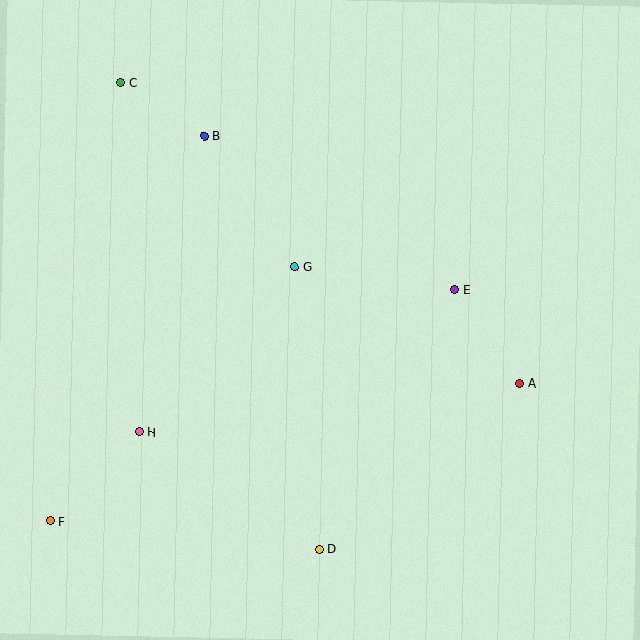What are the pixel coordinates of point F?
Point F is at (50, 521).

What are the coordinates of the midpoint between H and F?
The midpoint between H and F is at (94, 477).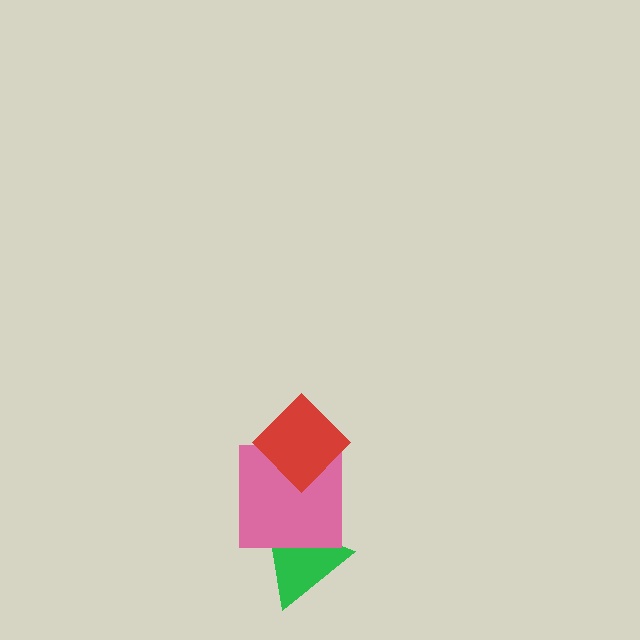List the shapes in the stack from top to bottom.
From top to bottom: the red diamond, the pink square, the green triangle.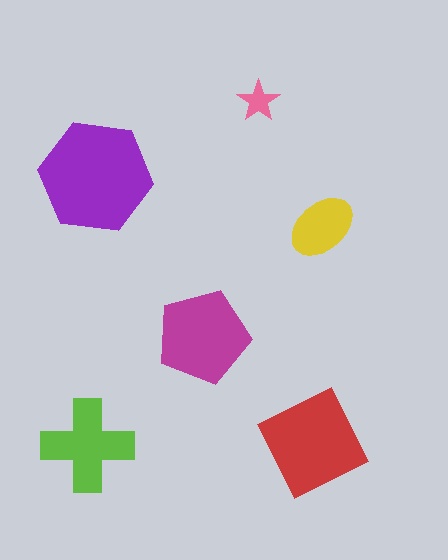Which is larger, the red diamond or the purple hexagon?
The purple hexagon.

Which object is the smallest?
The pink star.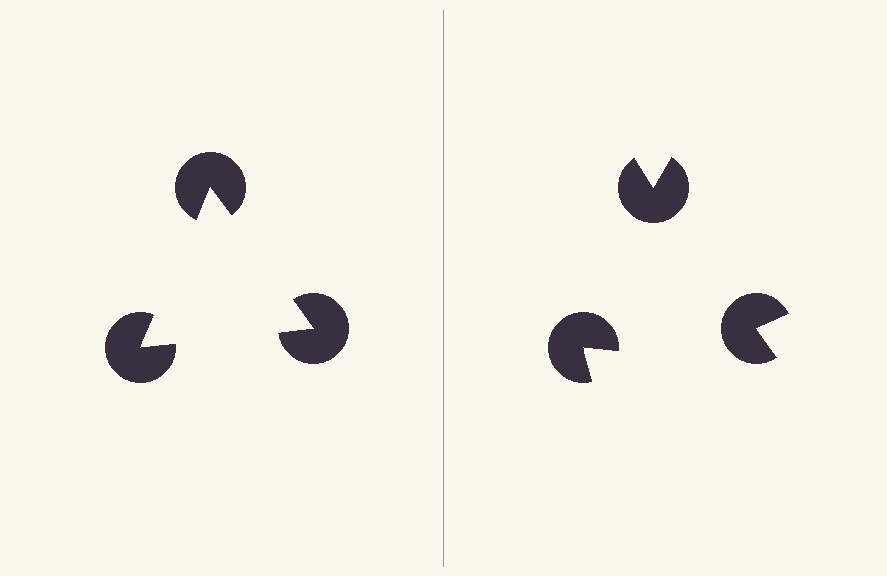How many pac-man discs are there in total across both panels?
6 — 3 on each side.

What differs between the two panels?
The pac-man discs are positioned identically on both sides; only the wedge orientations differ. On the left they align to a triangle; on the right they are misaligned.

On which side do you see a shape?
An illusory triangle appears on the left side. On the right side the wedge cuts are rotated, so no coherent shape forms.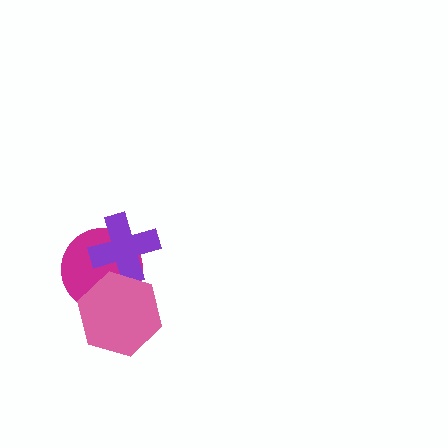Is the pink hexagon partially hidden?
No, no other shape covers it.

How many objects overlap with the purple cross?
2 objects overlap with the purple cross.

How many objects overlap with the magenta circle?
2 objects overlap with the magenta circle.